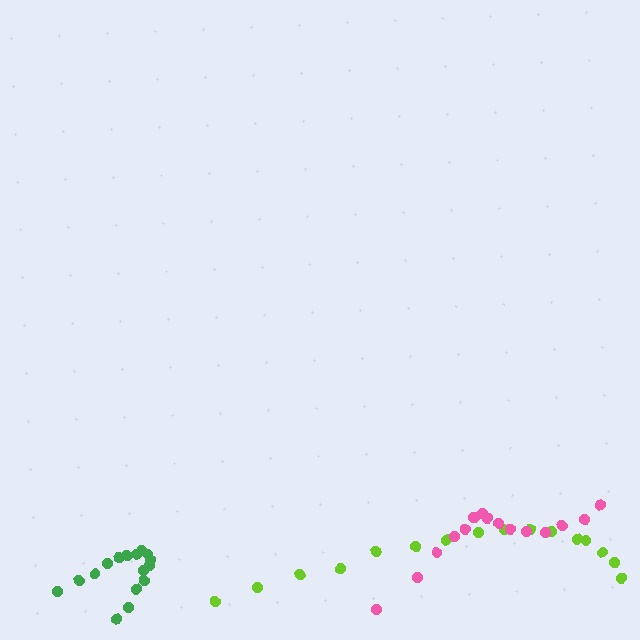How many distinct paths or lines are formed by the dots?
There are 3 distinct paths.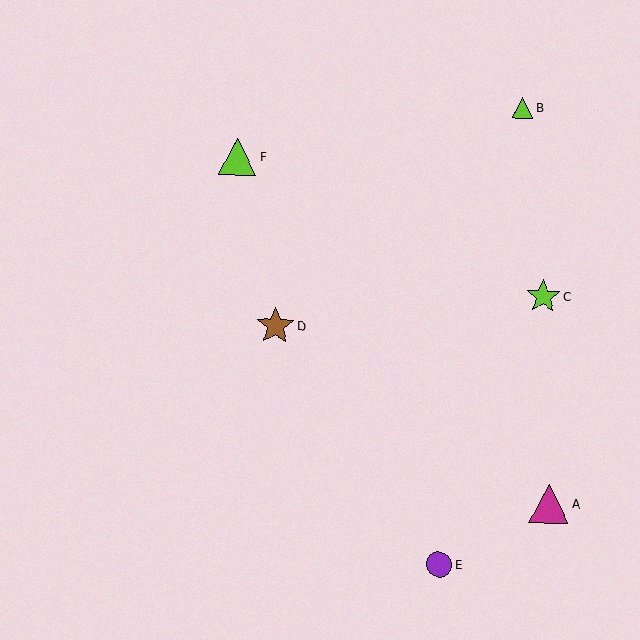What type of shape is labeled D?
Shape D is a brown star.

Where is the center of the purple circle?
The center of the purple circle is at (439, 565).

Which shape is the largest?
The magenta triangle (labeled A) is the largest.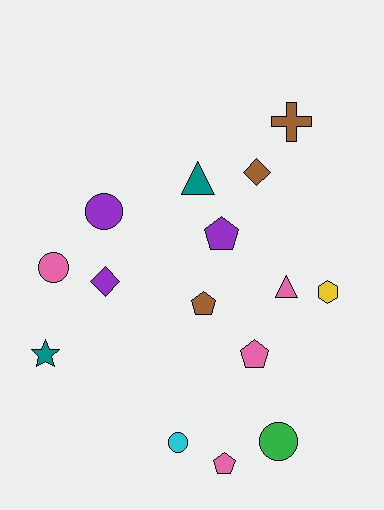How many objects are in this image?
There are 15 objects.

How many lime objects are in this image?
There are no lime objects.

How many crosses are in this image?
There is 1 cross.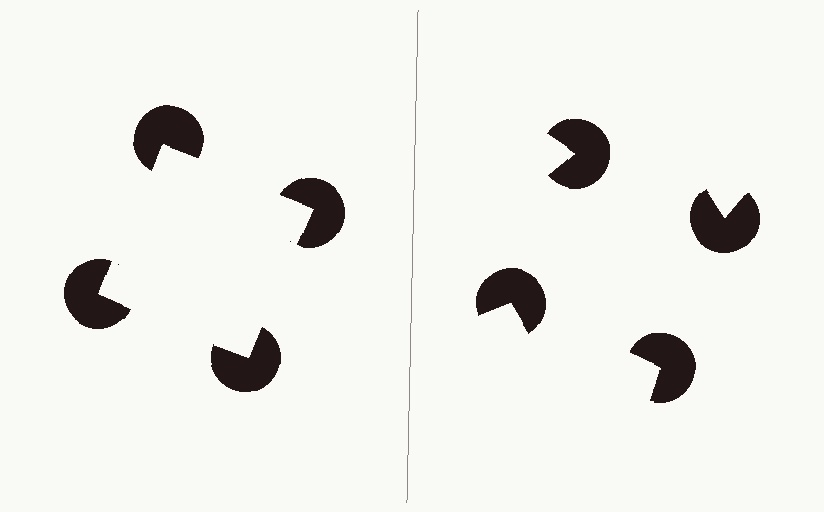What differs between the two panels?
The pac-man discs are positioned identically on both sides; only the wedge orientations differ. On the left they align to a square; on the right they are misaligned.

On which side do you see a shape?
An illusory square appears on the left side. On the right side the wedge cuts are rotated, so no coherent shape forms.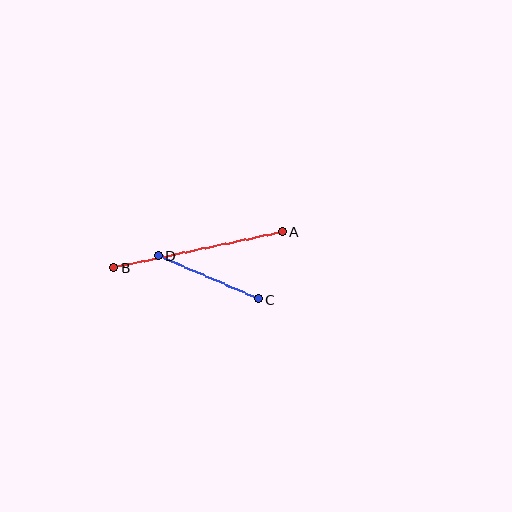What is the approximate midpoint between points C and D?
The midpoint is at approximately (208, 277) pixels.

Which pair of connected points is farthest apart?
Points A and B are farthest apart.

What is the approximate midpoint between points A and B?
The midpoint is at approximately (198, 249) pixels.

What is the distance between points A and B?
The distance is approximately 172 pixels.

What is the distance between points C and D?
The distance is approximately 109 pixels.